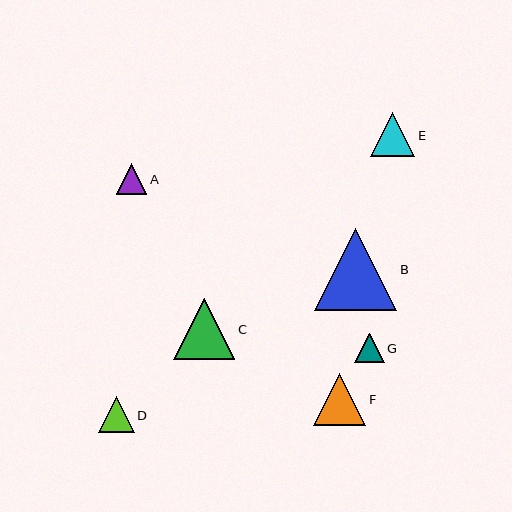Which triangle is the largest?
Triangle B is the largest with a size of approximately 82 pixels.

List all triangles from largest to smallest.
From largest to smallest: B, C, F, E, D, A, G.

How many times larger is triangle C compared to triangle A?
Triangle C is approximately 2.0 times the size of triangle A.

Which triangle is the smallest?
Triangle G is the smallest with a size of approximately 29 pixels.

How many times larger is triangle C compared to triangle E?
Triangle C is approximately 1.4 times the size of triangle E.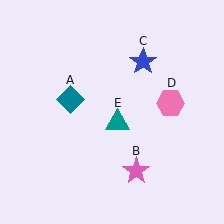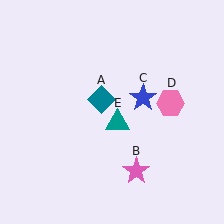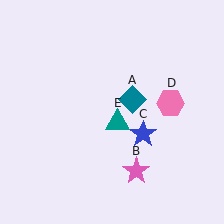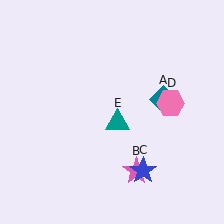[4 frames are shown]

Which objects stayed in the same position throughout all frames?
Pink star (object B) and pink hexagon (object D) and teal triangle (object E) remained stationary.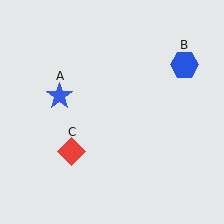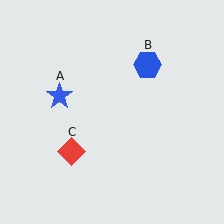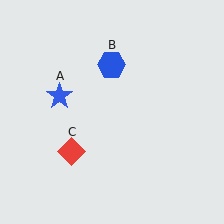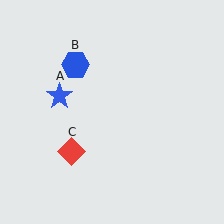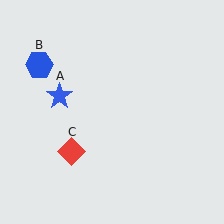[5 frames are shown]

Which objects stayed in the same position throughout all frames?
Blue star (object A) and red diamond (object C) remained stationary.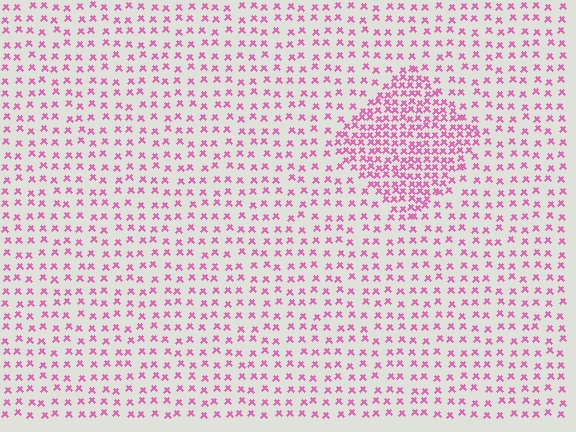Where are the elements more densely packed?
The elements are more densely packed inside the diamond boundary.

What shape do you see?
I see a diamond.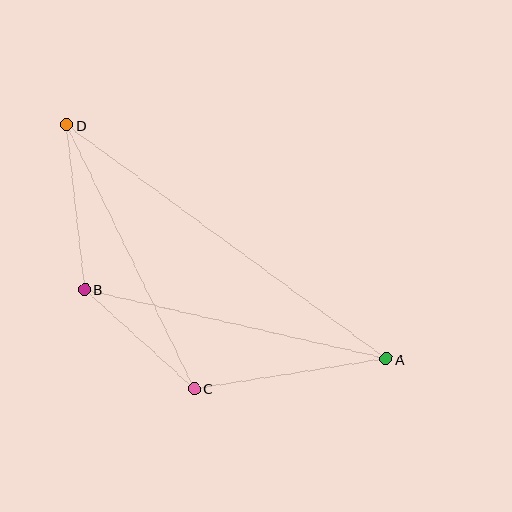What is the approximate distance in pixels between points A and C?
The distance between A and C is approximately 194 pixels.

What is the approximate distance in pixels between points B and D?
The distance between B and D is approximately 165 pixels.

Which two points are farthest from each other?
Points A and D are farthest from each other.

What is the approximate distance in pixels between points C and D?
The distance between C and D is approximately 293 pixels.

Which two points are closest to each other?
Points B and C are closest to each other.